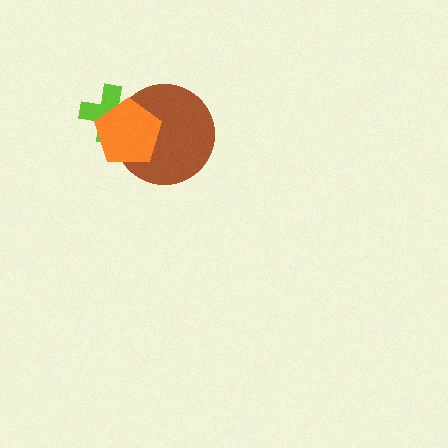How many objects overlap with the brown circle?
2 objects overlap with the brown circle.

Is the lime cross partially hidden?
Yes, it is partially covered by another shape.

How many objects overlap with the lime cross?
2 objects overlap with the lime cross.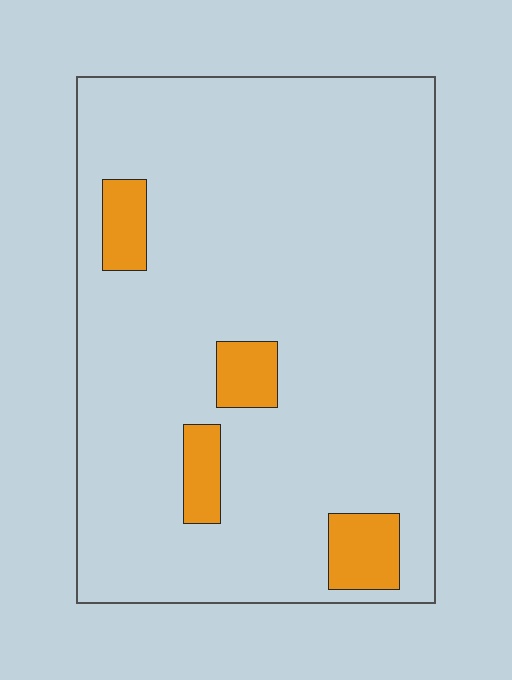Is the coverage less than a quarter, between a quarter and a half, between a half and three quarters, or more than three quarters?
Less than a quarter.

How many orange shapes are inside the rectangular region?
4.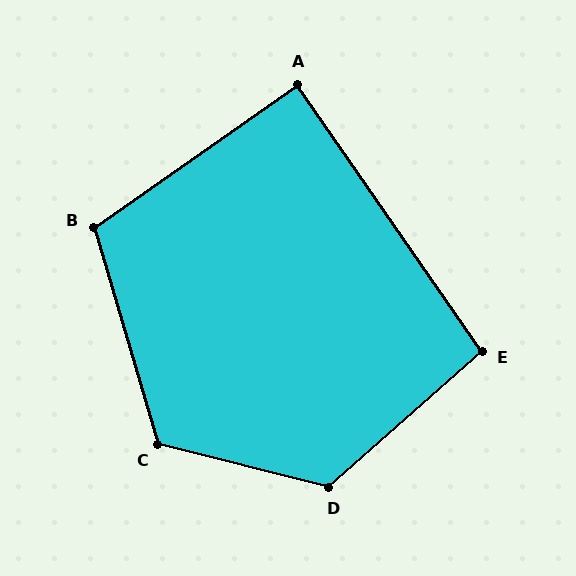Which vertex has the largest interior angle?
D, at approximately 124 degrees.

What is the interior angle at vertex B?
Approximately 109 degrees (obtuse).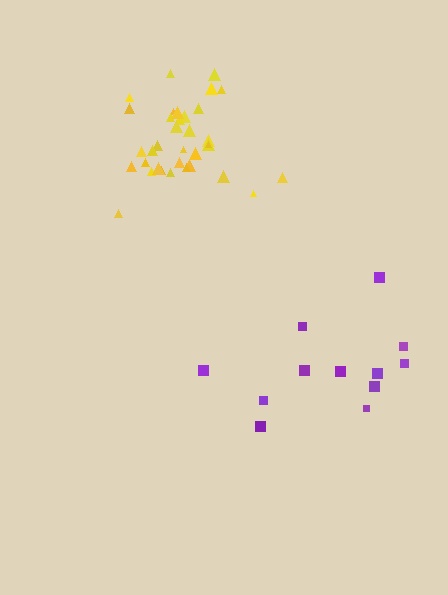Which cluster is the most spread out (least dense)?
Purple.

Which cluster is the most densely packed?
Yellow.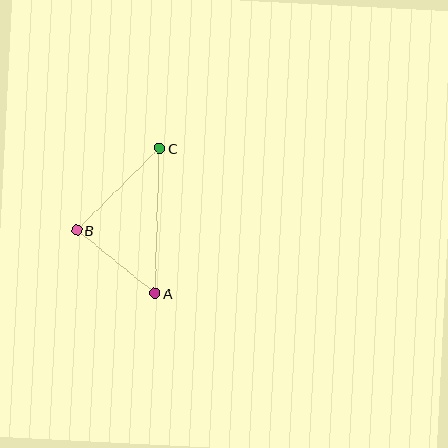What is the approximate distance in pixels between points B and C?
The distance between B and C is approximately 117 pixels.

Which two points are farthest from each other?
Points A and C are farthest from each other.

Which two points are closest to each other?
Points A and B are closest to each other.